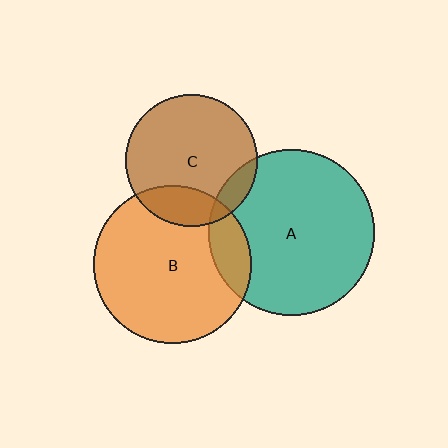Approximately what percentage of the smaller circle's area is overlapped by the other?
Approximately 15%.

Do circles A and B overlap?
Yes.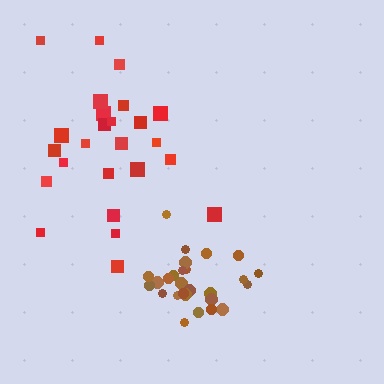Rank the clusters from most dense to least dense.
brown, red.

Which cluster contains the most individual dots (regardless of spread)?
Brown (27).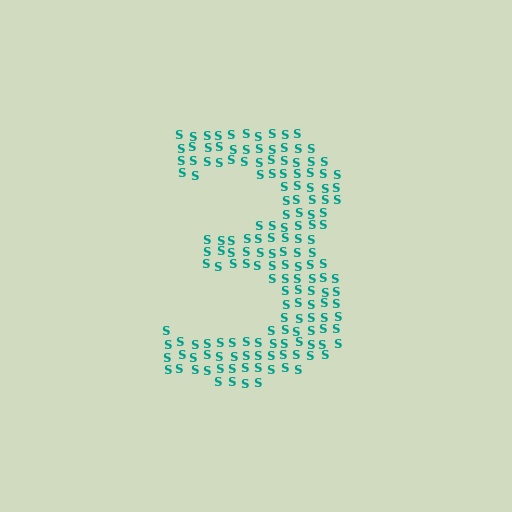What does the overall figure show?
The overall figure shows the digit 3.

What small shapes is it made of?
It is made of small letter S's.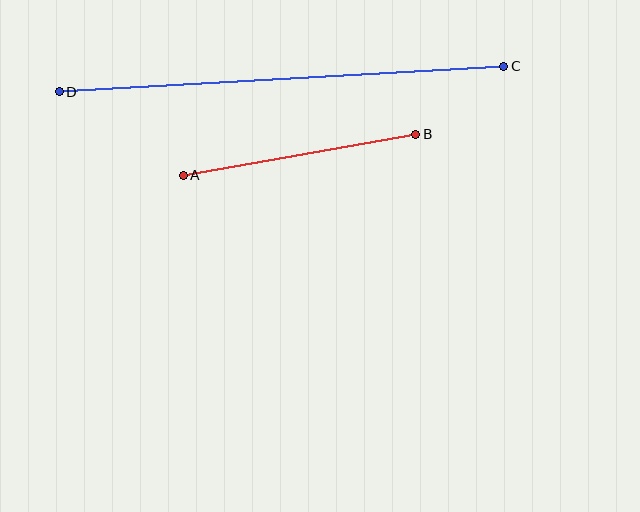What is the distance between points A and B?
The distance is approximately 236 pixels.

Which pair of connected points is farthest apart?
Points C and D are farthest apart.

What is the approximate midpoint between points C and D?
The midpoint is at approximately (282, 79) pixels.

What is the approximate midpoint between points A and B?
The midpoint is at approximately (299, 155) pixels.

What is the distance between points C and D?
The distance is approximately 445 pixels.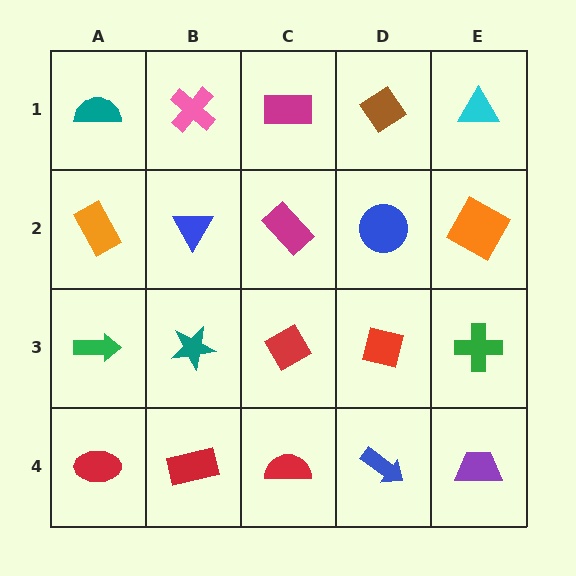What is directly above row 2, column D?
A brown diamond.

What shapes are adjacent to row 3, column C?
A magenta rectangle (row 2, column C), a red semicircle (row 4, column C), a teal star (row 3, column B), a red square (row 3, column D).